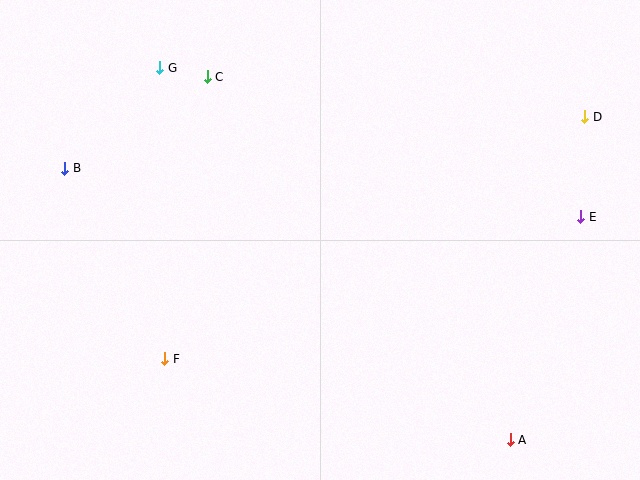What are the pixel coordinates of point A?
Point A is at (510, 440).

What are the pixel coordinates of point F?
Point F is at (165, 359).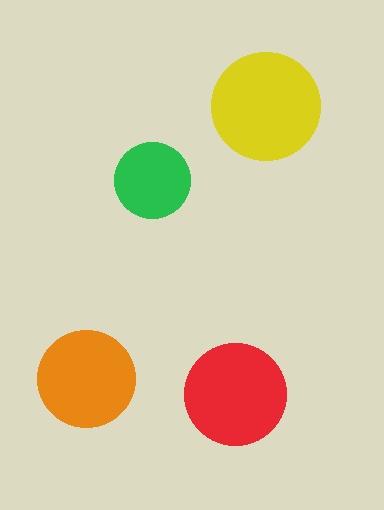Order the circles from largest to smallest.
the yellow one, the red one, the orange one, the green one.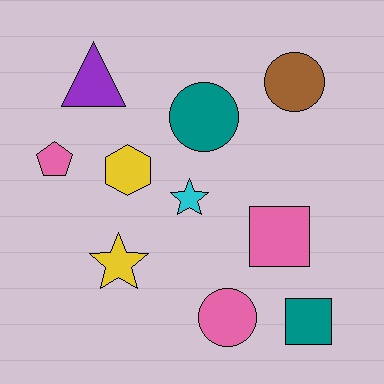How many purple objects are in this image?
There is 1 purple object.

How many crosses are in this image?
There are no crosses.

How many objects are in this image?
There are 10 objects.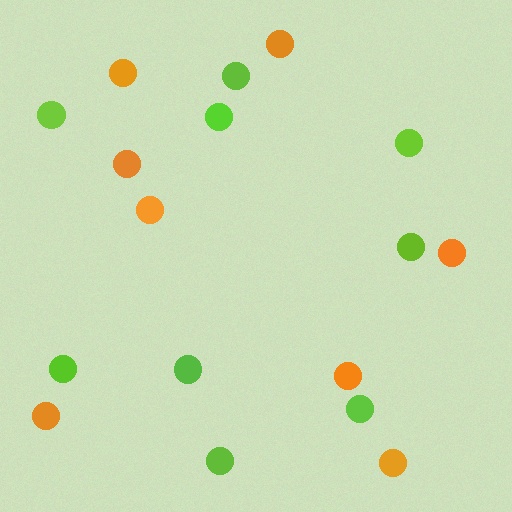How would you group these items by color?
There are 2 groups: one group of lime circles (9) and one group of orange circles (8).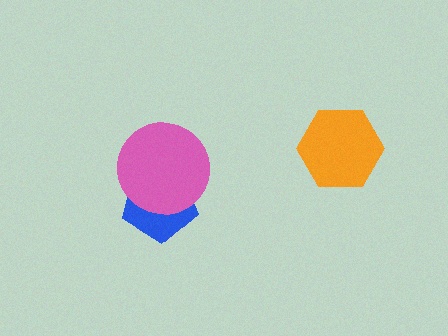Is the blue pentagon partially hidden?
Yes, it is partially covered by another shape.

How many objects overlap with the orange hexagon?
0 objects overlap with the orange hexagon.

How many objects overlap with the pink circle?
1 object overlaps with the pink circle.